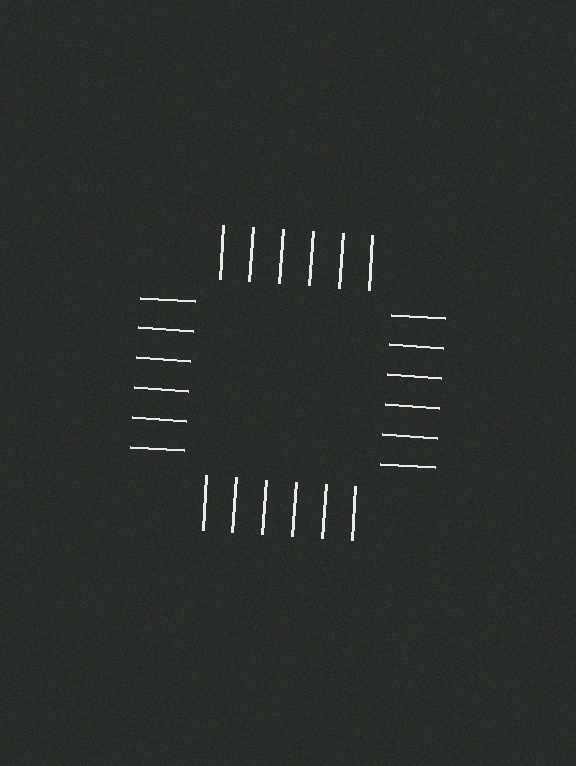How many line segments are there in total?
24 — 6 along each of the 4 edges.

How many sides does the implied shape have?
4 sides — the line-ends trace a square.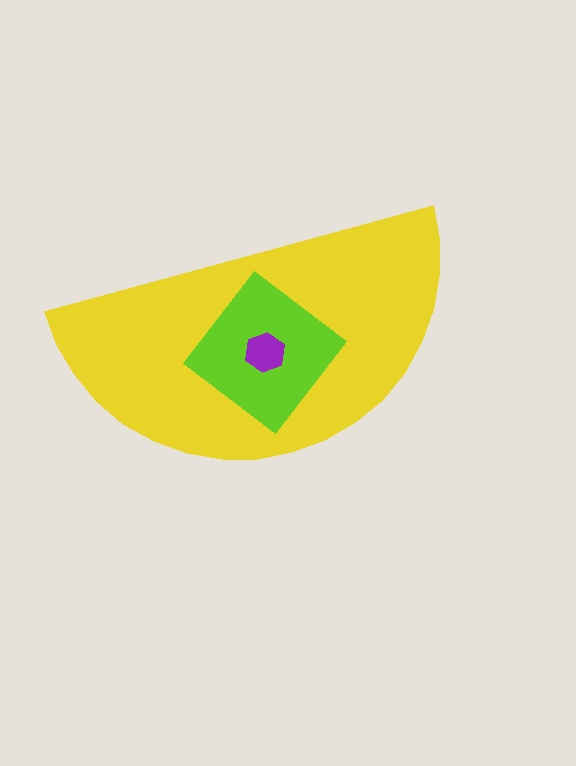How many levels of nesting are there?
3.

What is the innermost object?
The purple hexagon.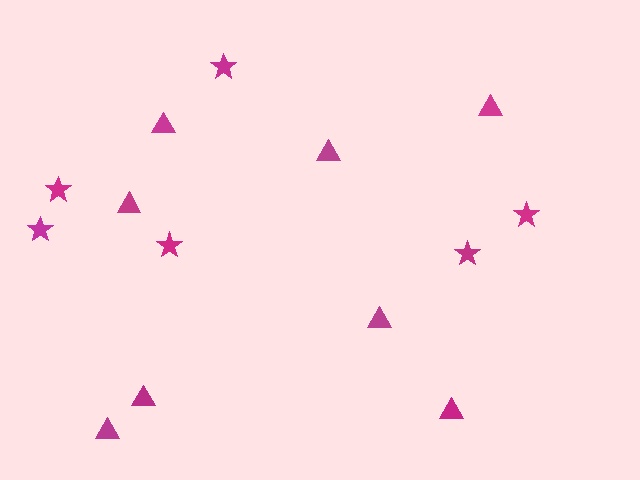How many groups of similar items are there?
There are 2 groups: one group of triangles (8) and one group of stars (6).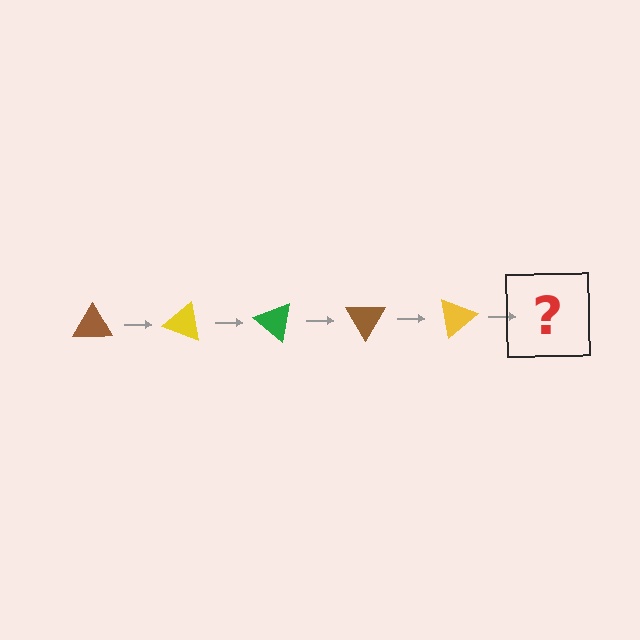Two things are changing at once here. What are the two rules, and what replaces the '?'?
The two rules are that it rotates 20 degrees each step and the color cycles through brown, yellow, and green. The '?' should be a green triangle, rotated 100 degrees from the start.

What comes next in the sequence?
The next element should be a green triangle, rotated 100 degrees from the start.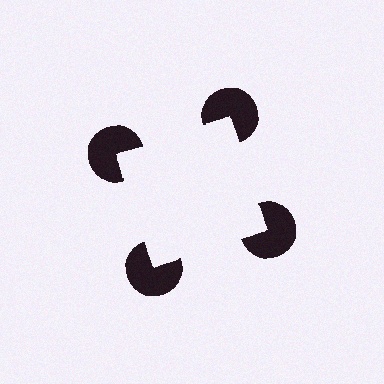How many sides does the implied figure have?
4 sides.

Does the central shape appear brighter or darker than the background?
It typically appears slightly brighter than the background, even though no actual brightness change is drawn.